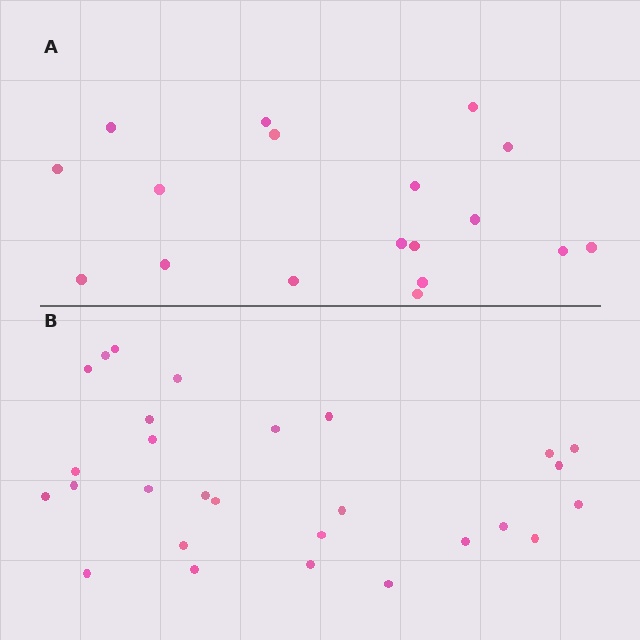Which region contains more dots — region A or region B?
Region B (the bottom region) has more dots.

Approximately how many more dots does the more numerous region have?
Region B has roughly 10 or so more dots than region A.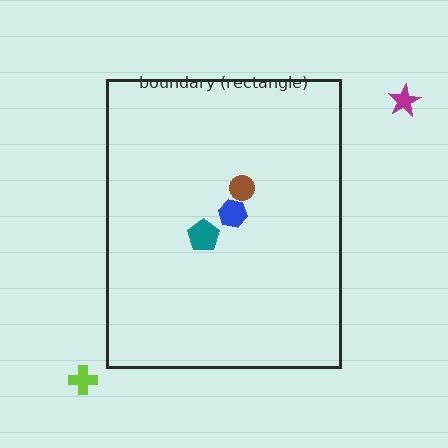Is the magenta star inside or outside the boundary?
Outside.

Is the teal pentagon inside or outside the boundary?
Inside.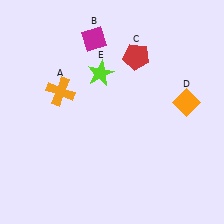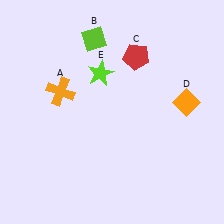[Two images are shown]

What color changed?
The diamond (B) changed from magenta in Image 1 to lime in Image 2.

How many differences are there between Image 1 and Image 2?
There is 1 difference between the two images.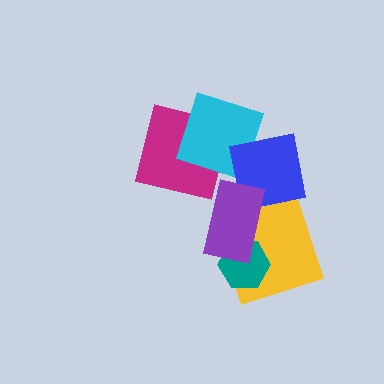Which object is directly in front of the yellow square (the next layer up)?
The teal hexagon is directly in front of the yellow square.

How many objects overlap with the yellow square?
3 objects overlap with the yellow square.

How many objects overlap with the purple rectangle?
3 objects overlap with the purple rectangle.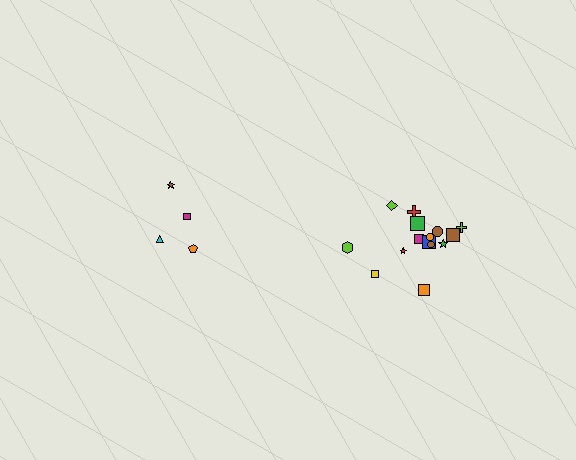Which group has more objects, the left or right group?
The right group.